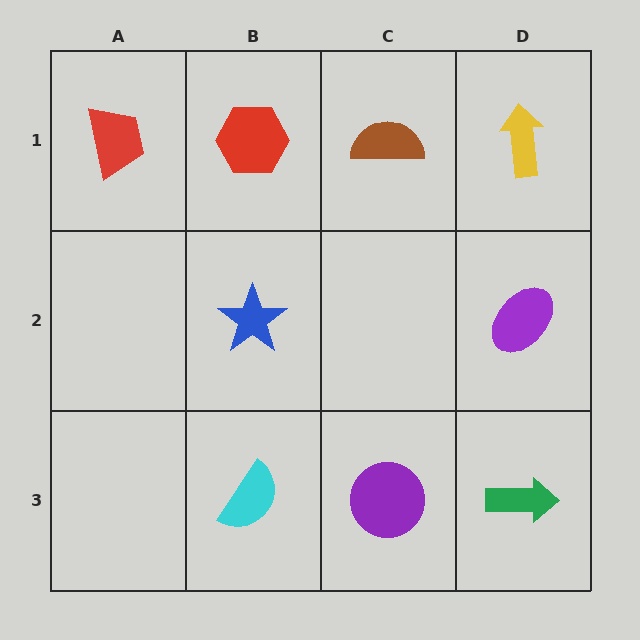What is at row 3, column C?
A purple circle.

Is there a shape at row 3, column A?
No, that cell is empty.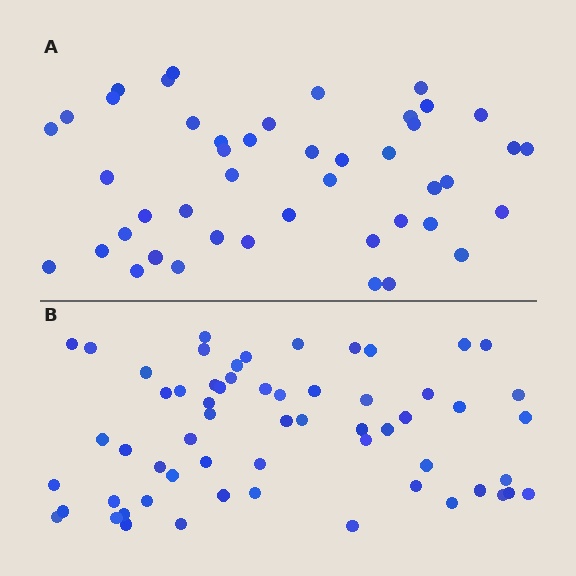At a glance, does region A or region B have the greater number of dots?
Region B (the bottom region) has more dots.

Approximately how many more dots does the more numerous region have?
Region B has approximately 15 more dots than region A.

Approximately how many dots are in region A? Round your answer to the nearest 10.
About 40 dots. (The exact count is 45, which rounds to 40.)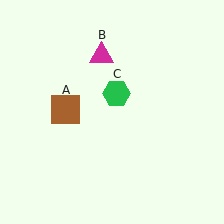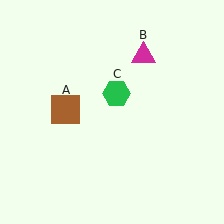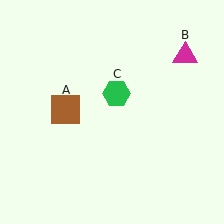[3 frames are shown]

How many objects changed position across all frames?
1 object changed position: magenta triangle (object B).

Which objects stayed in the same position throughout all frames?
Brown square (object A) and green hexagon (object C) remained stationary.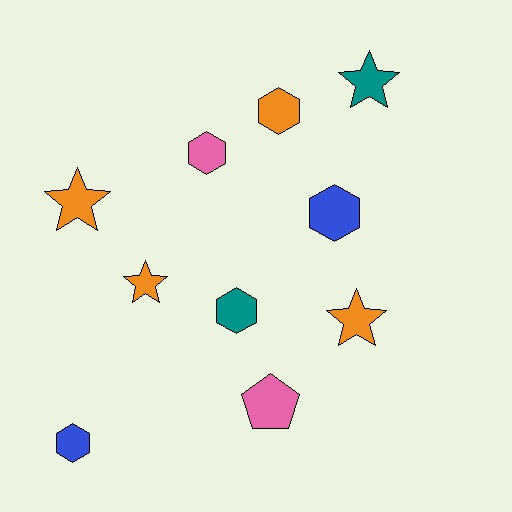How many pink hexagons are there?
There is 1 pink hexagon.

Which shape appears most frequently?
Hexagon, with 5 objects.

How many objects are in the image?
There are 10 objects.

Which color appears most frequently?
Orange, with 4 objects.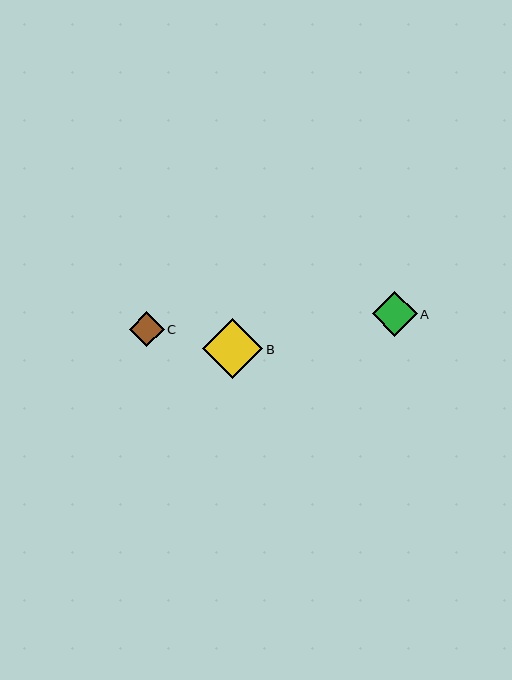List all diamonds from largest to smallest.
From largest to smallest: B, A, C.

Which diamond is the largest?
Diamond B is the largest with a size of approximately 60 pixels.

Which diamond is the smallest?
Diamond C is the smallest with a size of approximately 35 pixels.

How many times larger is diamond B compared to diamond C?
Diamond B is approximately 1.7 times the size of diamond C.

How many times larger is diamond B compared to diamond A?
Diamond B is approximately 1.3 times the size of diamond A.